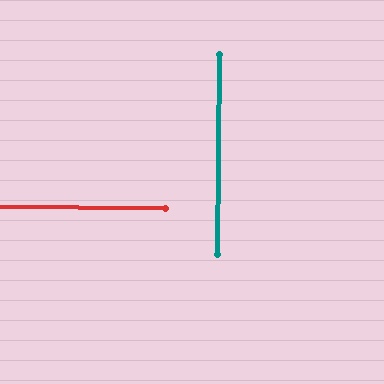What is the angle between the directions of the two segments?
Approximately 90 degrees.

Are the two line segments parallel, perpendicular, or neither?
Perpendicular — they meet at approximately 90°.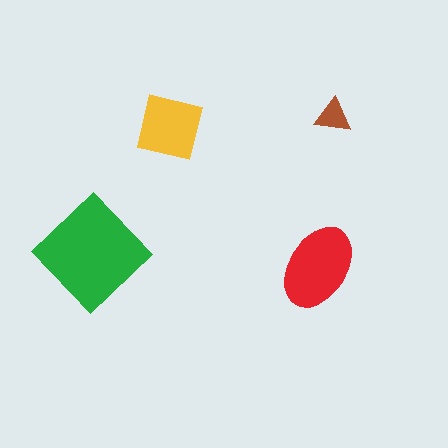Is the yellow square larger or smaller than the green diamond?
Smaller.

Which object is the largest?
The green diamond.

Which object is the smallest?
The brown triangle.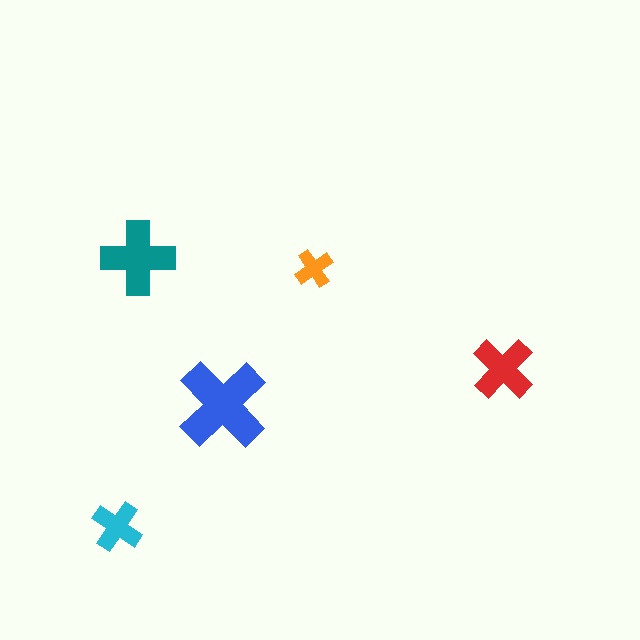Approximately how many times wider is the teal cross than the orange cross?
About 2 times wider.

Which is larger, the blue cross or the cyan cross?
The blue one.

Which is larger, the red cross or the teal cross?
The teal one.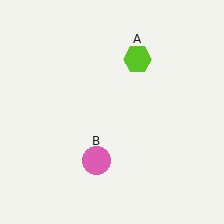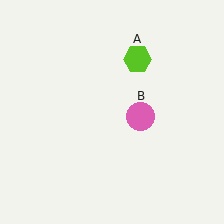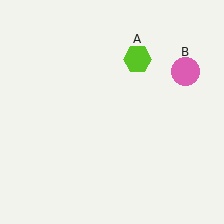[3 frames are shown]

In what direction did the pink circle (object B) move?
The pink circle (object B) moved up and to the right.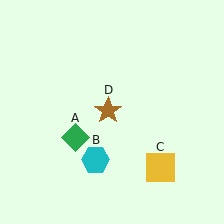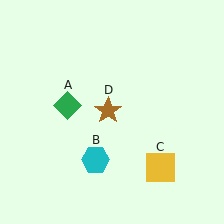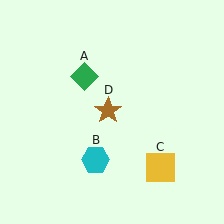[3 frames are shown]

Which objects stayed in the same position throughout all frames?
Cyan hexagon (object B) and yellow square (object C) and brown star (object D) remained stationary.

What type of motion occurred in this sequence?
The green diamond (object A) rotated clockwise around the center of the scene.